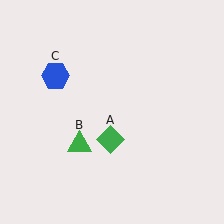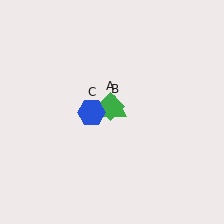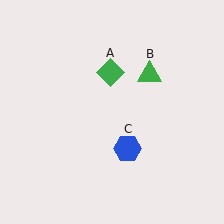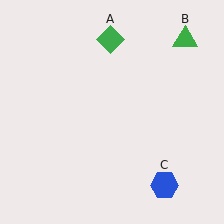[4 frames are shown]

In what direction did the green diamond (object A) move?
The green diamond (object A) moved up.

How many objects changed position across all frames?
3 objects changed position: green diamond (object A), green triangle (object B), blue hexagon (object C).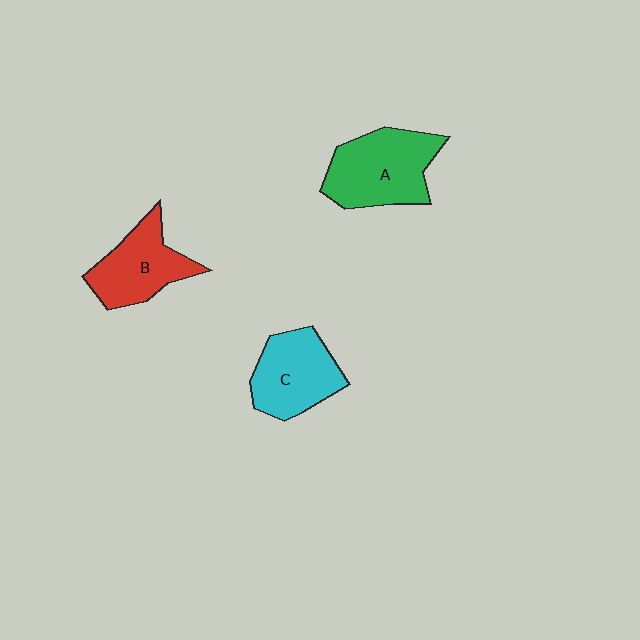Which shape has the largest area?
Shape A (green).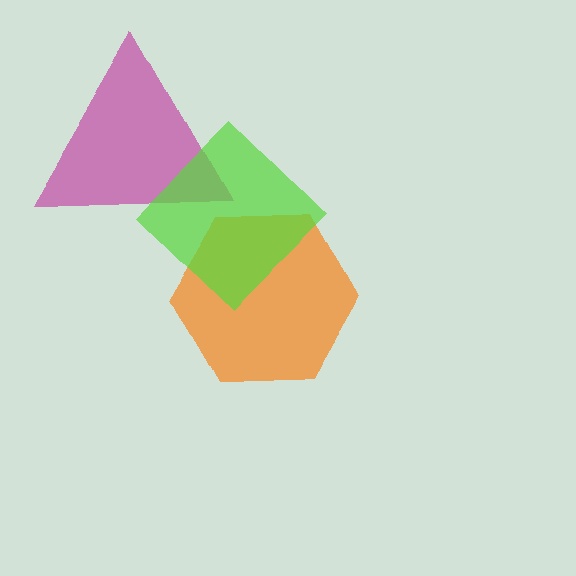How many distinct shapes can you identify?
There are 3 distinct shapes: an orange hexagon, a magenta triangle, a lime diamond.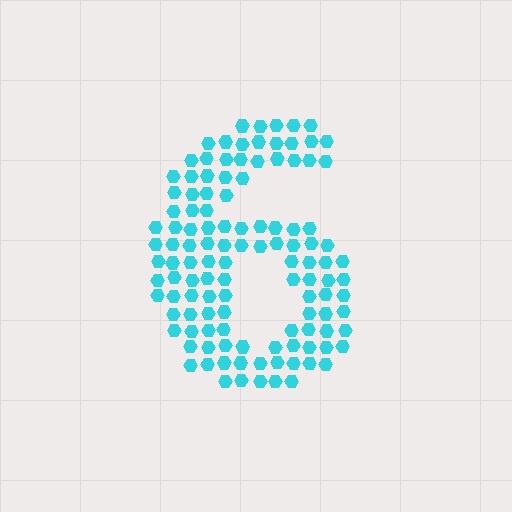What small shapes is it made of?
It is made of small hexagons.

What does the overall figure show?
The overall figure shows the digit 6.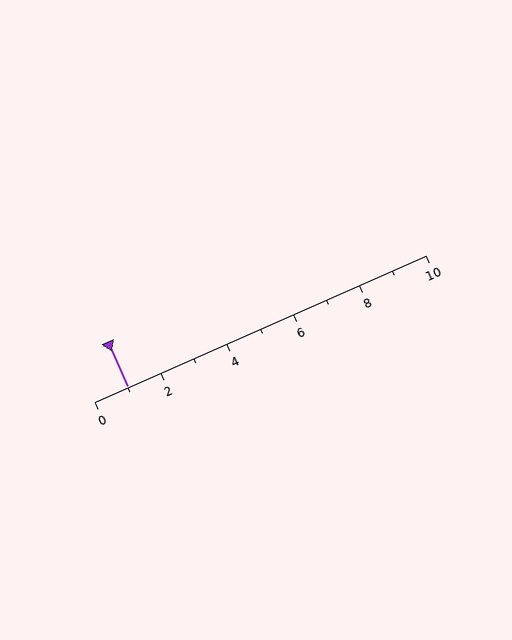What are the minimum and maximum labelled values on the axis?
The axis runs from 0 to 10.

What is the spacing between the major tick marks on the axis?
The major ticks are spaced 2 apart.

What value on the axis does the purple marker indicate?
The marker indicates approximately 1.